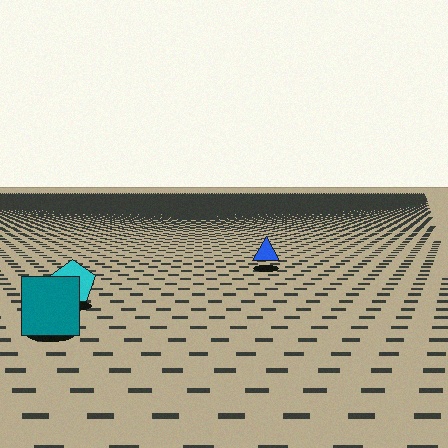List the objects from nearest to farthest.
From nearest to farthest: the teal square, the cyan pentagon, the blue triangle.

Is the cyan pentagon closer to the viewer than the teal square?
No. The teal square is closer — you can tell from the texture gradient: the ground texture is coarser near it.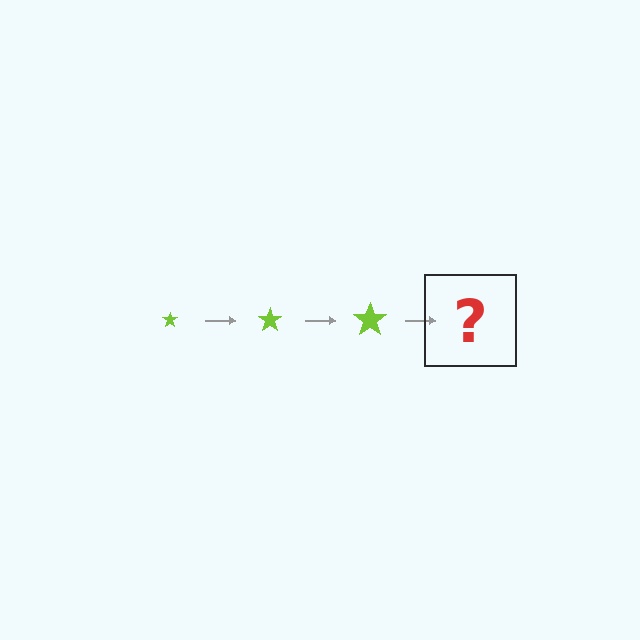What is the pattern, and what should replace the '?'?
The pattern is that the star gets progressively larger each step. The '?' should be a lime star, larger than the previous one.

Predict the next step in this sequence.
The next step is a lime star, larger than the previous one.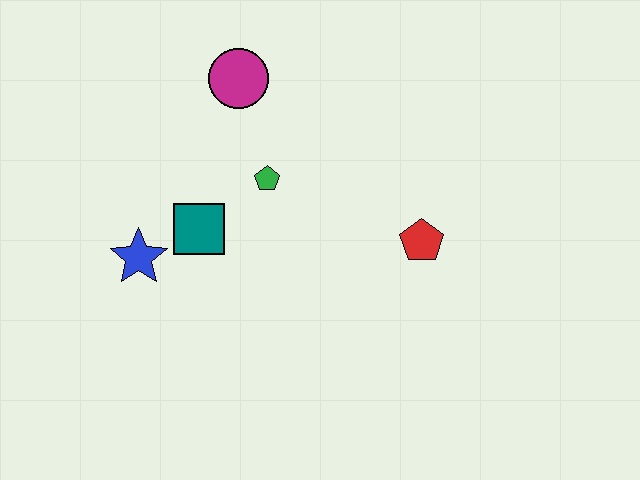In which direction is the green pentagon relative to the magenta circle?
The green pentagon is below the magenta circle.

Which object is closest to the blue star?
The teal square is closest to the blue star.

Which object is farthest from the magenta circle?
The red pentagon is farthest from the magenta circle.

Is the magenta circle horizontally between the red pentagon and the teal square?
Yes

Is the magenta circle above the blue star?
Yes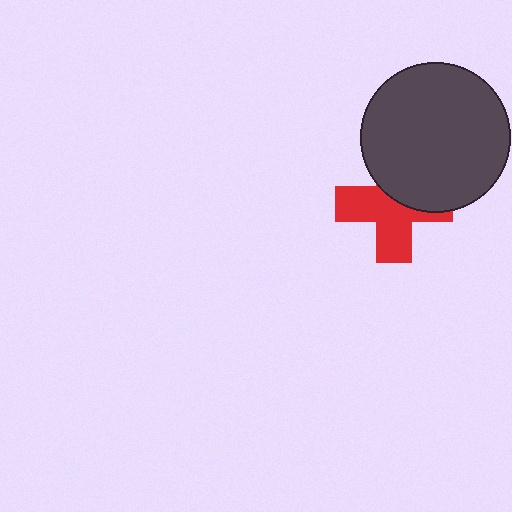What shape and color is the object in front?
The object in front is a dark gray circle.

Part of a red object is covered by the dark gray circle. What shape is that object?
It is a cross.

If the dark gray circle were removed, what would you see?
You would see the complete red cross.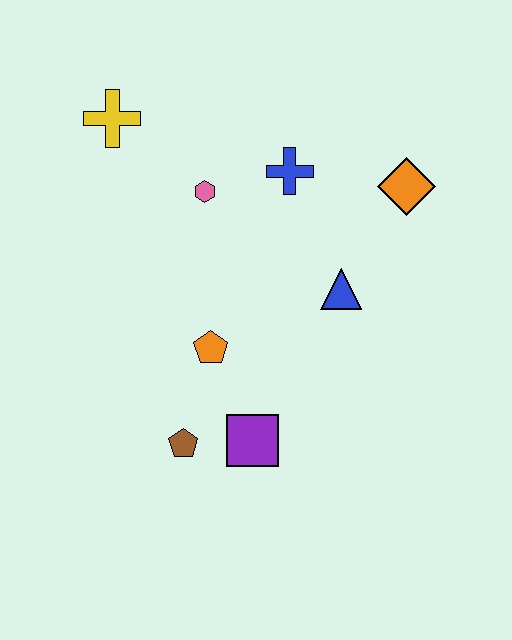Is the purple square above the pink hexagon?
No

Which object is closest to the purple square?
The brown pentagon is closest to the purple square.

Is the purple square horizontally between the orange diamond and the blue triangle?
No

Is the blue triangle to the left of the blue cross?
No